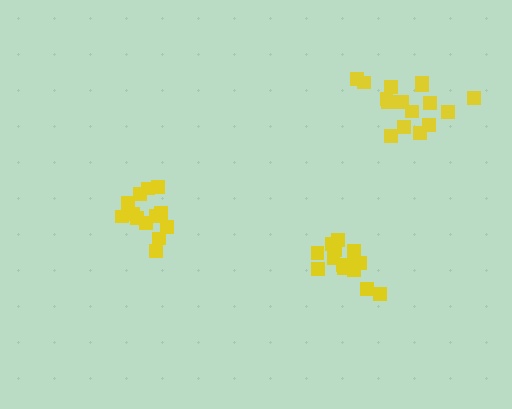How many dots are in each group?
Group 1: 16 dots, Group 2: 15 dots, Group 3: 13 dots (44 total).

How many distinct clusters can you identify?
There are 3 distinct clusters.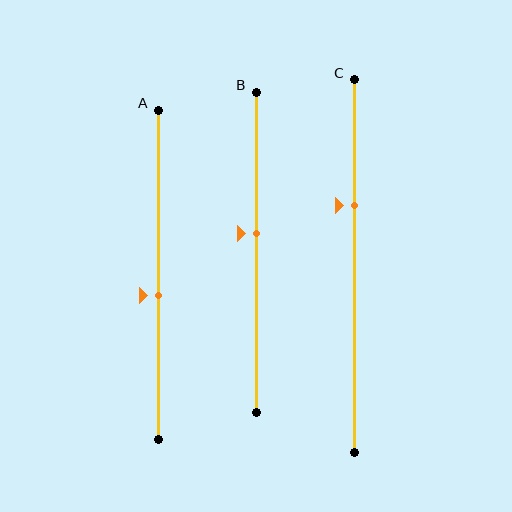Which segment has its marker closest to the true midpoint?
Segment B has its marker closest to the true midpoint.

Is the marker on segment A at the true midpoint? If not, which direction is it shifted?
No, the marker on segment A is shifted downward by about 6% of the segment length.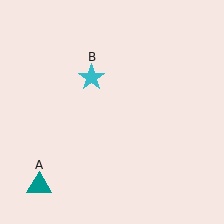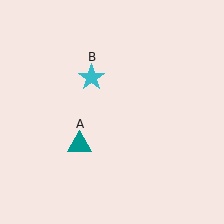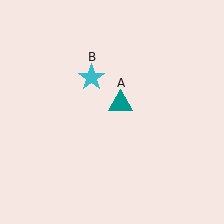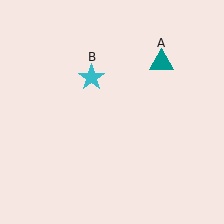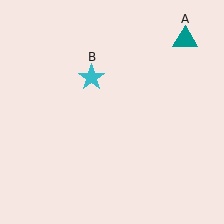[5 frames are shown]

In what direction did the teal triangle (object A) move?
The teal triangle (object A) moved up and to the right.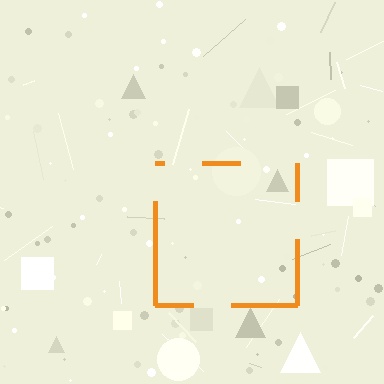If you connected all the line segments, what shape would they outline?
They would outline a square.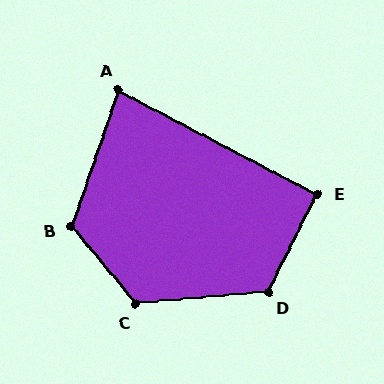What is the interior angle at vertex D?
Approximately 122 degrees (obtuse).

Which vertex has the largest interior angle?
C, at approximately 124 degrees.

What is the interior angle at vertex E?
Approximately 91 degrees (approximately right).